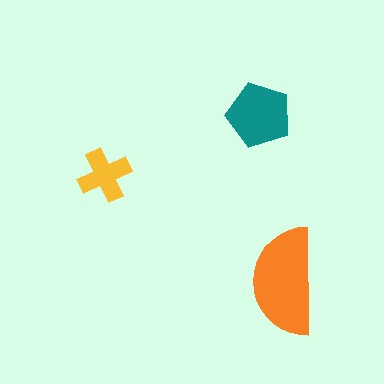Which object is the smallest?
The yellow cross.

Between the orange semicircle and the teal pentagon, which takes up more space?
The orange semicircle.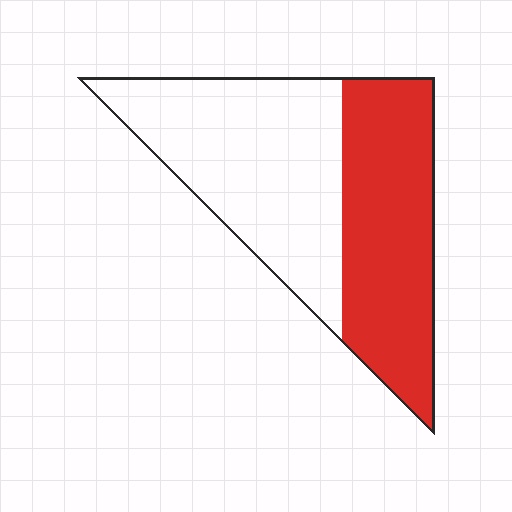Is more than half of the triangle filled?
No.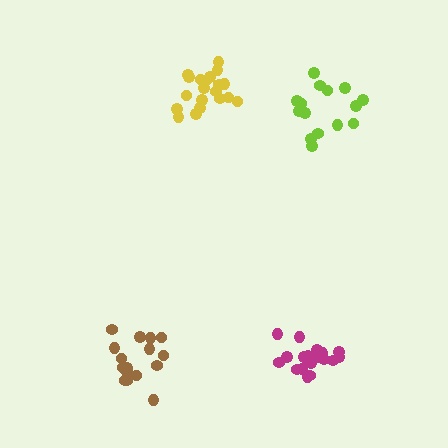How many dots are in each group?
Group 1: 15 dots, Group 2: 20 dots, Group 3: 17 dots, Group 4: 19 dots (71 total).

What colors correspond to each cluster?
The clusters are colored: lime, yellow, brown, magenta.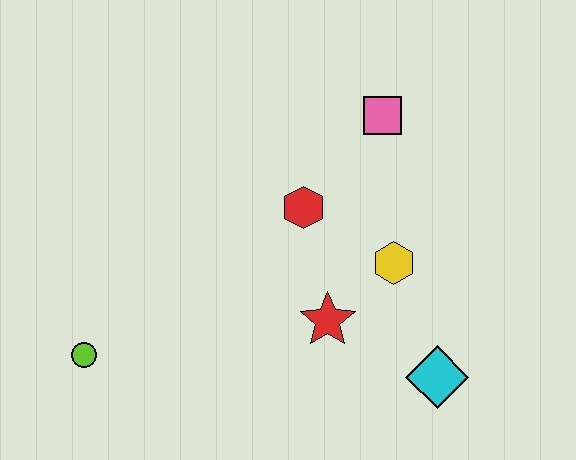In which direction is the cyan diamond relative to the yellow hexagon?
The cyan diamond is below the yellow hexagon.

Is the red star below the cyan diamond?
No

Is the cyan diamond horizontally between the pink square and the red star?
No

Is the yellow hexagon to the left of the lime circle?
No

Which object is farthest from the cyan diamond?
The lime circle is farthest from the cyan diamond.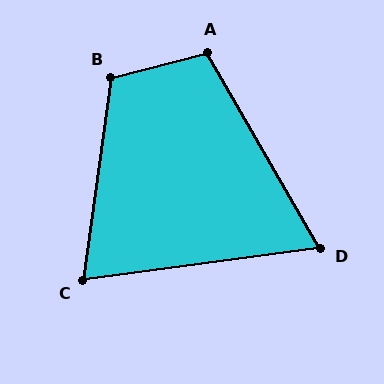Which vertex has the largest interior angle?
B, at approximately 112 degrees.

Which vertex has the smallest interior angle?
D, at approximately 68 degrees.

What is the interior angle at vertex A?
Approximately 105 degrees (obtuse).